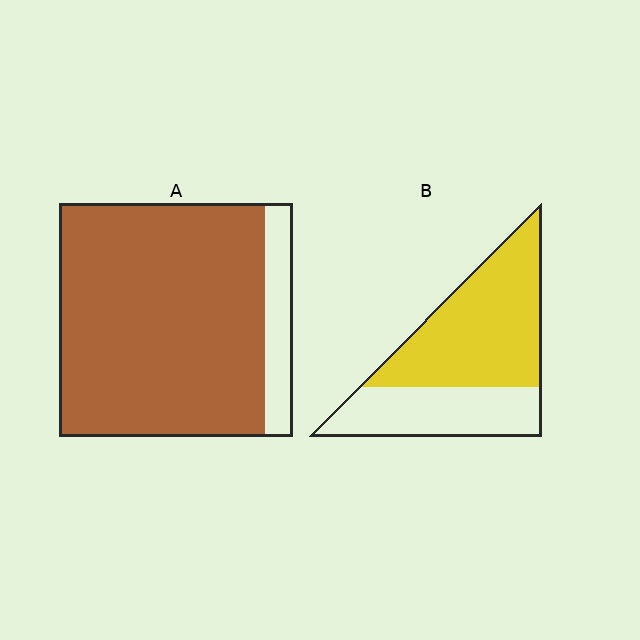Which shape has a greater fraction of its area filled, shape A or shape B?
Shape A.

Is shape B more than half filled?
Yes.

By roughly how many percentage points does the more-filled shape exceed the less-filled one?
By roughly 25 percentage points (A over B).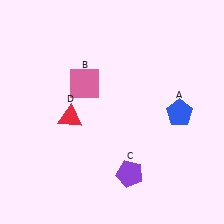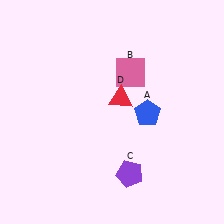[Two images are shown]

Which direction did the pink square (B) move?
The pink square (B) moved right.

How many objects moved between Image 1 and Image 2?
3 objects moved between the two images.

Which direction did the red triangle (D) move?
The red triangle (D) moved right.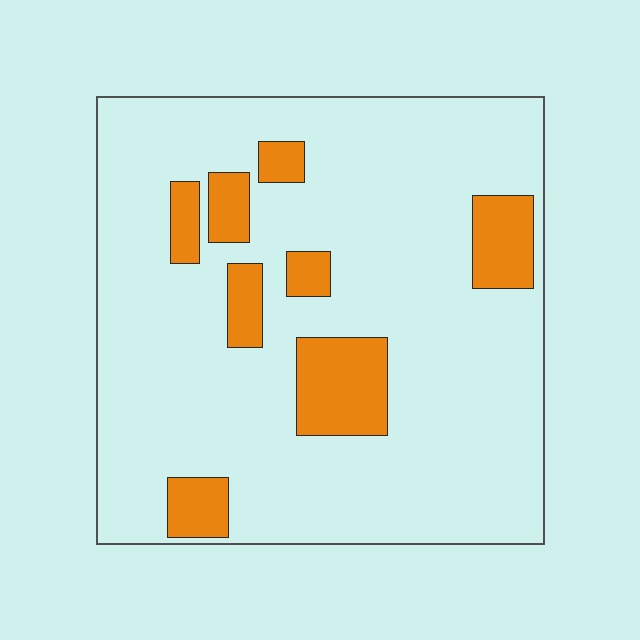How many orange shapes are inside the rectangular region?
8.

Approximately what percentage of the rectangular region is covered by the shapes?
Approximately 15%.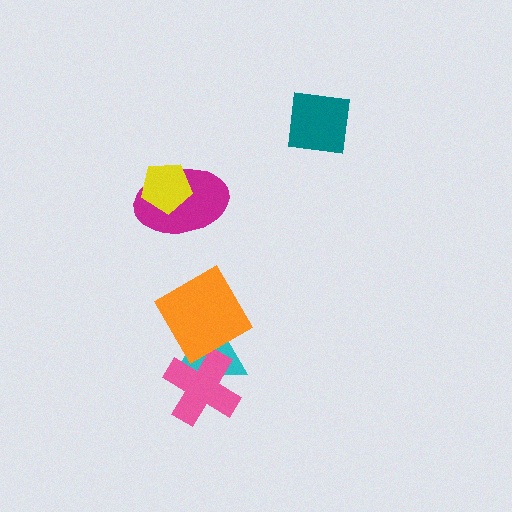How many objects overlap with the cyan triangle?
2 objects overlap with the cyan triangle.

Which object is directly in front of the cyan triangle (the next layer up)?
The pink cross is directly in front of the cyan triangle.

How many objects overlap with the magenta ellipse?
1 object overlaps with the magenta ellipse.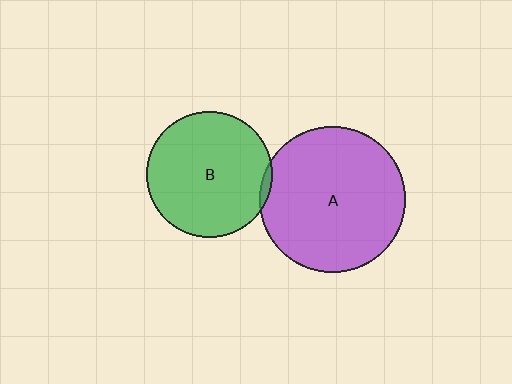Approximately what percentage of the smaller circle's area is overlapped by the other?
Approximately 5%.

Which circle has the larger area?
Circle A (purple).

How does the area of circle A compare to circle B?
Approximately 1.3 times.